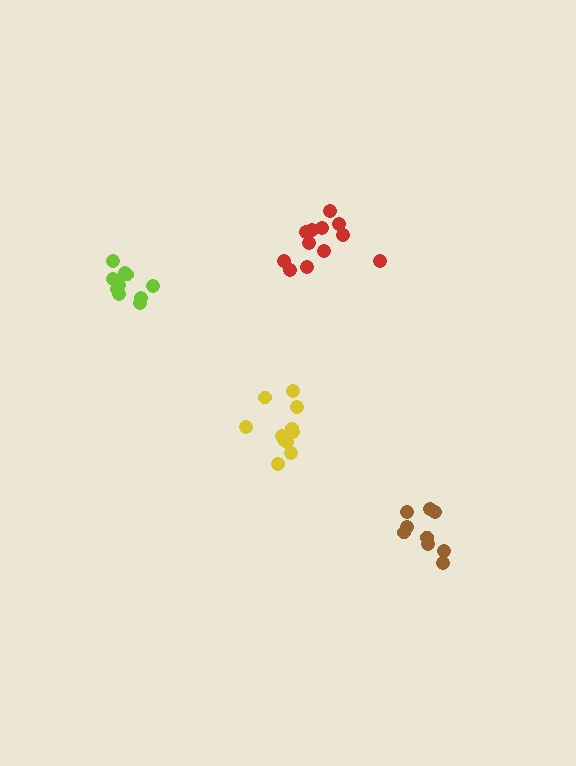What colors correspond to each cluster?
The clusters are colored: red, lime, yellow, brown.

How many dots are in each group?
Group 1: 12 dots, Group 2: 10 dots, Group 3: 11 dots, Group 4: 9 dots (42 total).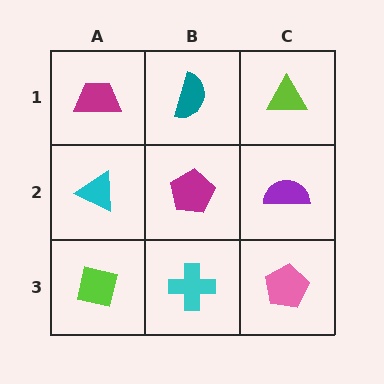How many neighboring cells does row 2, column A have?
3.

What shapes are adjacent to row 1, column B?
A magenta pentagon (row 2, column B), a magenta trapezoid (row 1, column A), a lime triangle (row 1, column C).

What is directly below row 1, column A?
A cyan triangle.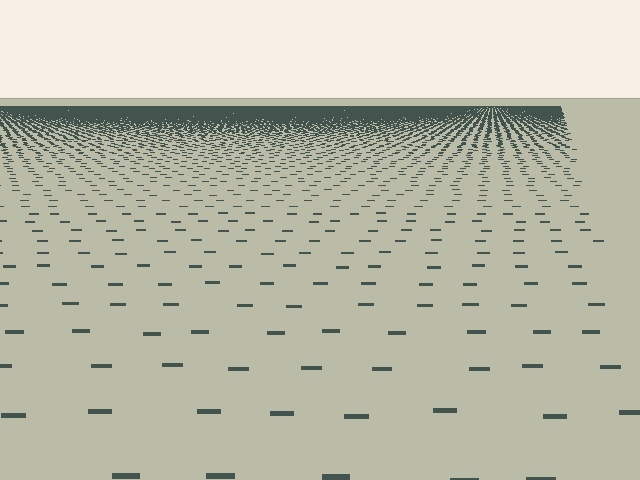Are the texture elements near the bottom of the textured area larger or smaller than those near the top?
Larger. Near the bottom, elements are closer to the viewer and appear at a bigger on-screen size.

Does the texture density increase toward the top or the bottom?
Density increases toward the top.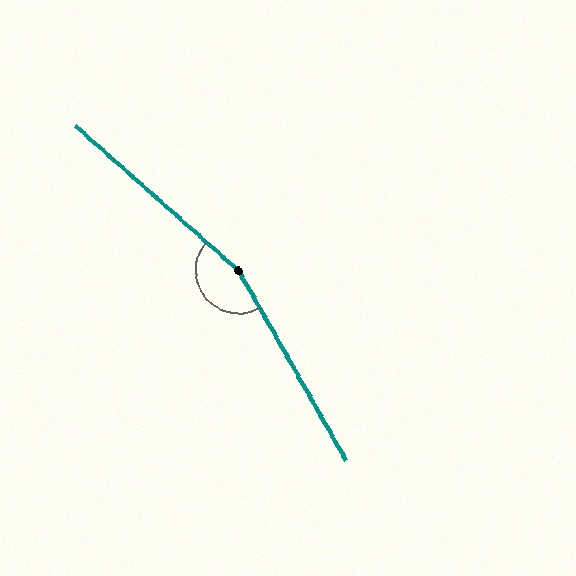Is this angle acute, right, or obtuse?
It is obtuse.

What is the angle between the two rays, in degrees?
Approximately 161 degrees.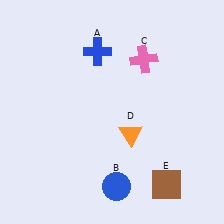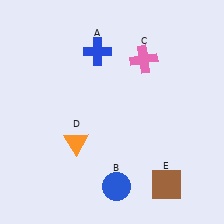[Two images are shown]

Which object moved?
The orange triangle (D) moved left.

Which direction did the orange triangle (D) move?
The orange triangle (D) moved left.